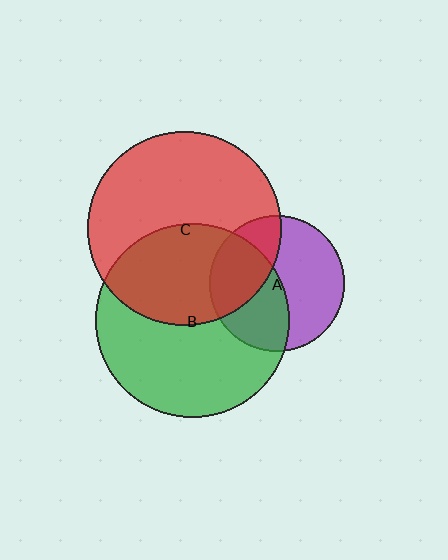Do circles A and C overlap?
Yes.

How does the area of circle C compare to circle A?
Approximately 2.0 times.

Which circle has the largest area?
Circle B (green).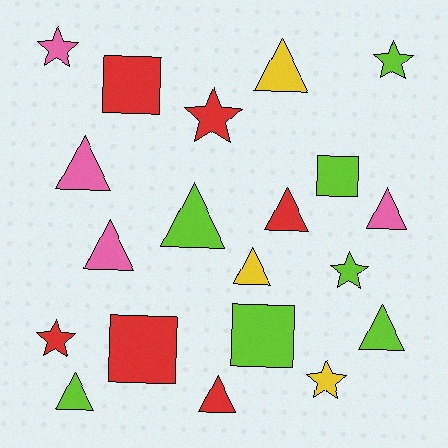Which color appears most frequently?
Lime, with 7 objects.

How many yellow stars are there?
There is 1 yellow star.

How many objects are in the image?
There are 20 objects.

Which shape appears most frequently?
Triangle, with 10 objects.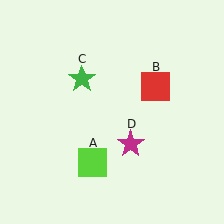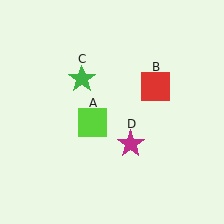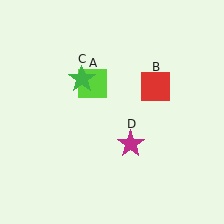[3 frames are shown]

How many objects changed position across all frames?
1 object changed position: lime square (object A).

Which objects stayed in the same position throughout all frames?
Red square (object B) and green star (object C) and magenta star (object D) remained stationary.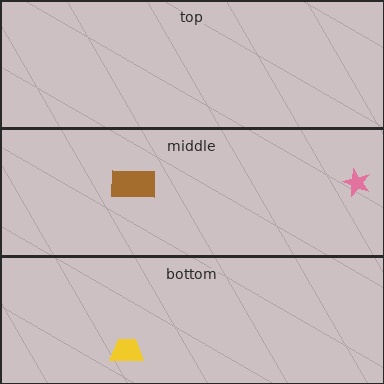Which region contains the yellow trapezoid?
The bottom region.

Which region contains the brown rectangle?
The middle region.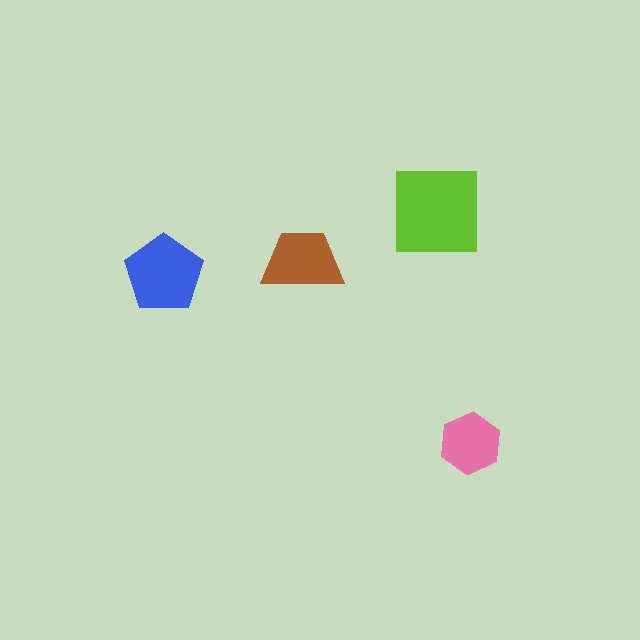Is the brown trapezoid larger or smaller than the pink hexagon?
Larger.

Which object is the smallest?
The pink hexagon.